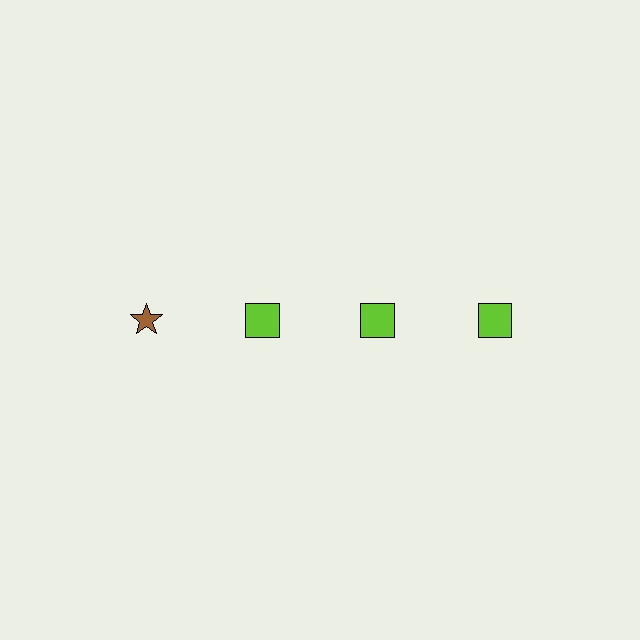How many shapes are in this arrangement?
There are 4 shapes arranged in a grid pattern.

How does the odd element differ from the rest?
It differs in both color (brown instead of lime) and shape (star instead of square).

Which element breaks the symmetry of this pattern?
The brown star in the top row, leftmost column breaks the symmetry. All other shapes are lime squares.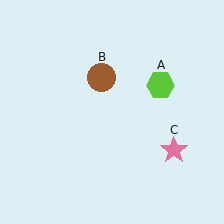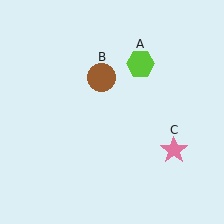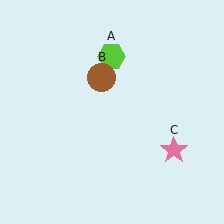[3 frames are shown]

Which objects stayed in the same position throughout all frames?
Brown circle (object B) and pink star (object C) remained stationary.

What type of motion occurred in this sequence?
The lime hexagon (object A) rotated counterclockwise around the center of the scene.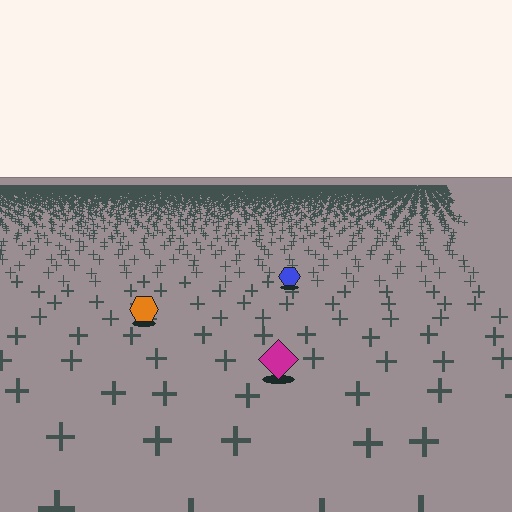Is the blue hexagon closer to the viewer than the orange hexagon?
No. The orange hexagon is closer — you can tell from the texture gradient: the ground texture is coarser near it.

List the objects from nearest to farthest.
From nearest to farthest: the magenta diamond, the orange hexagon, the blue hexagon.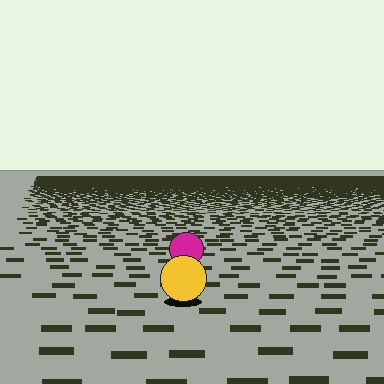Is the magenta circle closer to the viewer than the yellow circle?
No. The yellow circle is closer — you can tell from the texture gradient: the ground texture is coarser near it.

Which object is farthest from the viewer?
The magenta circle is farthest from the viewer. It appears smaller and the ground texture around it is denser.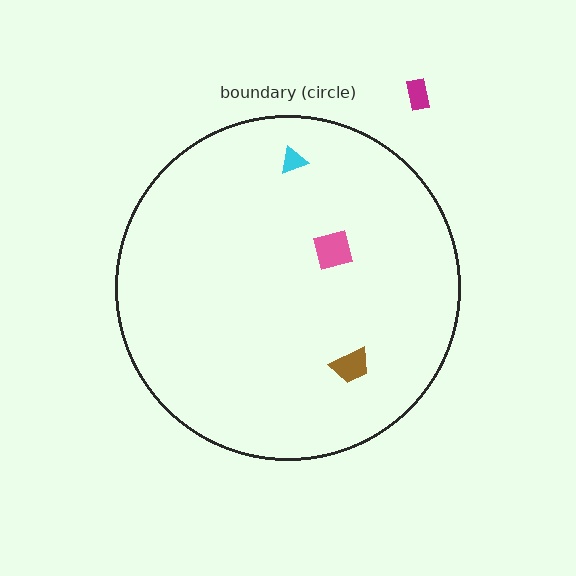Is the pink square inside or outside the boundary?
Inside.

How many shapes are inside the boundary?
3 inside, 1 outside.